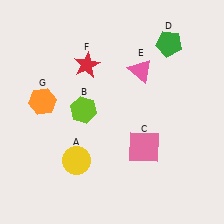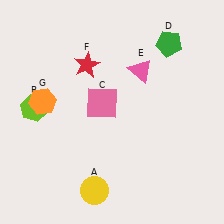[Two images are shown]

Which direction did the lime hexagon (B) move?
The lime hexagon (B) moved left.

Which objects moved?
The objects that moved are: the yellow circle (A), the lime hexagon (B), the pink square (C).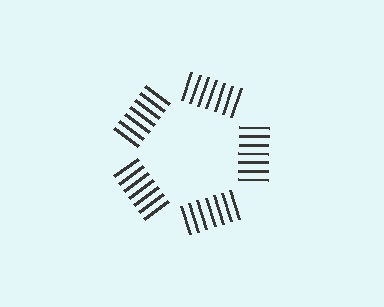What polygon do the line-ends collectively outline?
An illusory pentagon — the line segments terminate on its edges but no continuous stroke is drawn.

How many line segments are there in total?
35 — 7 along each of the 5 edges.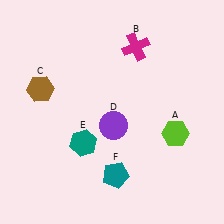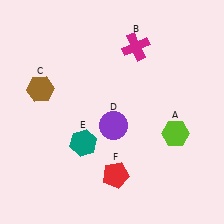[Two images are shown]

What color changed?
The pentagon (F) changed from teal in Image 1 to red in Image 2.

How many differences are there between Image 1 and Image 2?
There is 1 difference between the two images.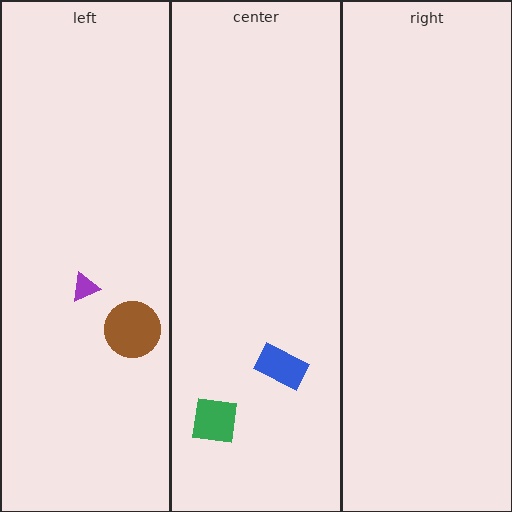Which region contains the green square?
The center region.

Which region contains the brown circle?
The left region.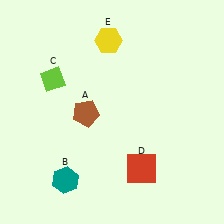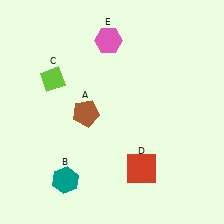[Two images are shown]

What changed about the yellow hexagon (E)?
In Image 1, E is yellow. In Image 2, it changed to pink.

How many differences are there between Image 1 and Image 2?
There is 1 difference between the two images.